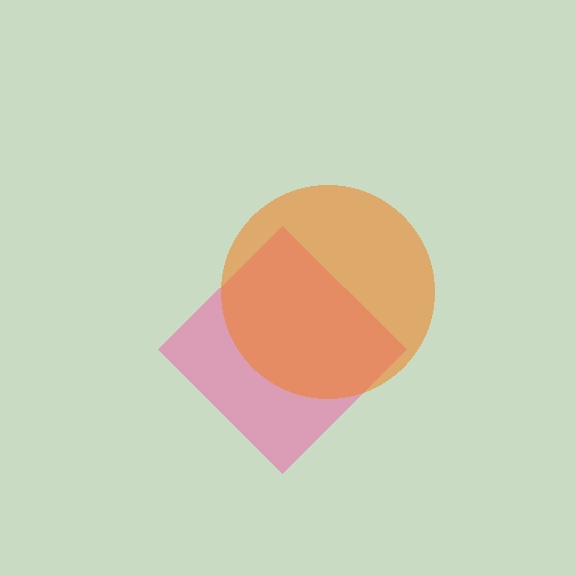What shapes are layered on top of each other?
The layered shapes are: a pink diamond, an orange circle.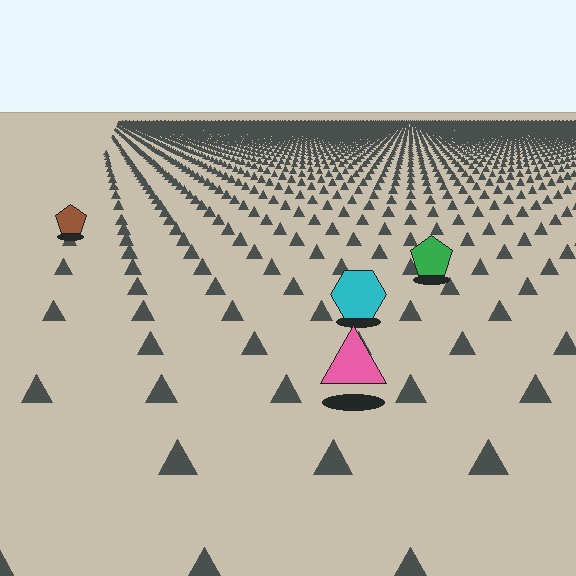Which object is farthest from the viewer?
The brown pentagon is farthest from the viewer. It appears smaller and the ground texture around it is denser.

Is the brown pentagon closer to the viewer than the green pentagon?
No. The green pentagon is closer — you can tell from the texture gradient: the ground texture is coarser near it.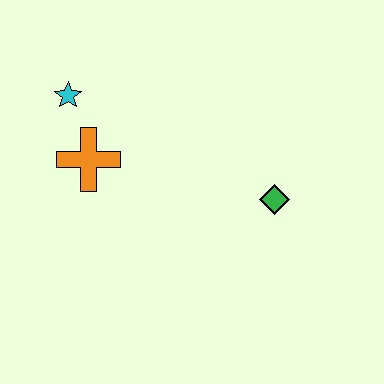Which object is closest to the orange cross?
The cyan star is closest to the orange cross.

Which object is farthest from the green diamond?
The cyan star is farthest from the green diamond.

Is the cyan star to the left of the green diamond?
Yes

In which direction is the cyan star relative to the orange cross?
The cyan star is above the orange cross.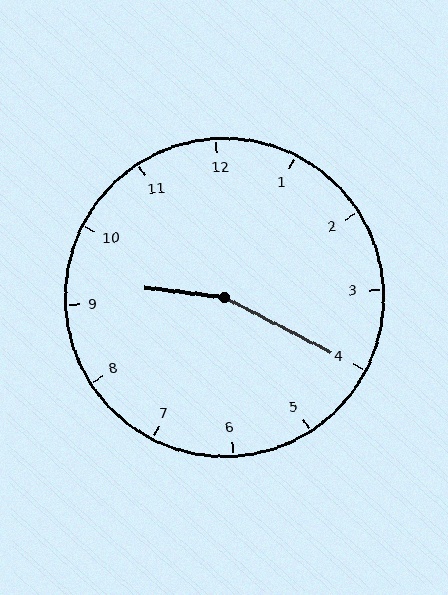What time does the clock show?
9:20.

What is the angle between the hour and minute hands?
Approximately 160 degrees.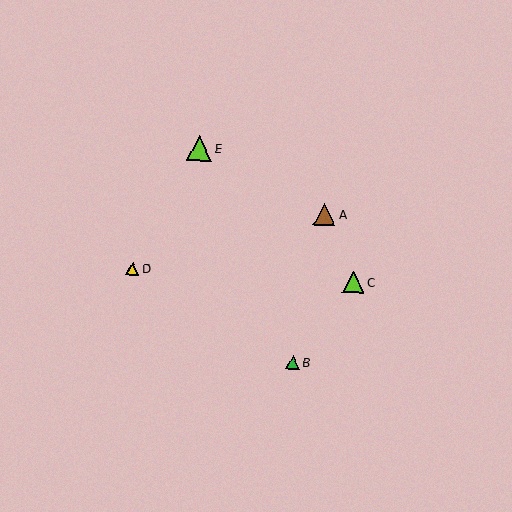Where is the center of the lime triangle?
The center of the lime triangle is at (353, 282).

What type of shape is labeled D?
Shape D is a yellow triangle.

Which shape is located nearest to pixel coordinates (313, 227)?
The brown triangle (labeled A) at (324, 214) is nearest to that location.